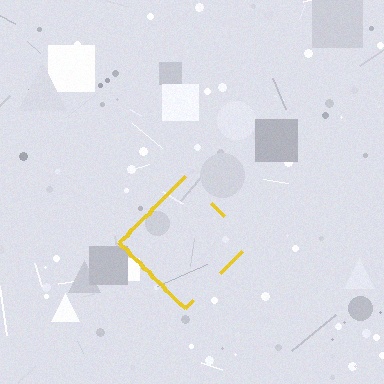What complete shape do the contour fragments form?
The contour fragments form a diamond.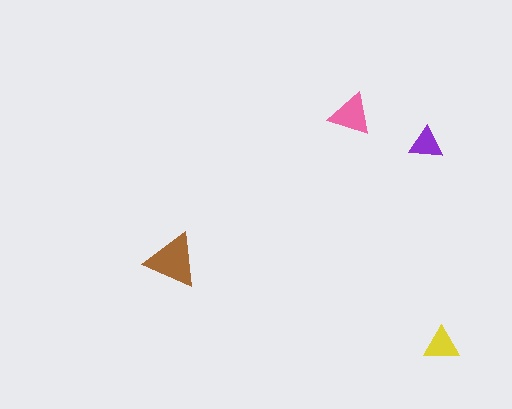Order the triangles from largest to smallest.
the brown one, the pink one, the yellow one, the purple one.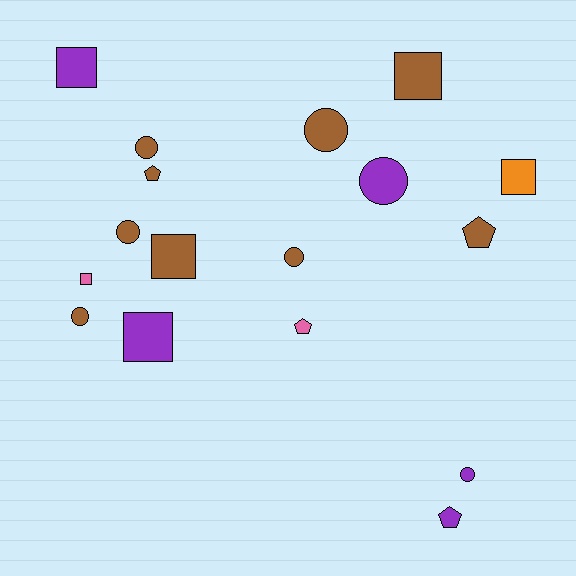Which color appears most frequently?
Brown, with 9 objects.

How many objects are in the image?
There are 17 objects.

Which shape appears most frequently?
Circle, with 7 objects.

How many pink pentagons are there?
There is 1 pink pentagon.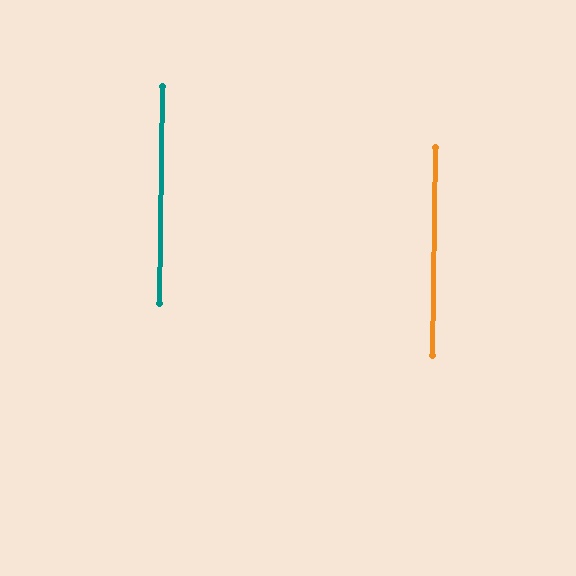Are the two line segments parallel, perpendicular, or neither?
Parallel — their directions differ by only 0.2°.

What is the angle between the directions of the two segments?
Approximately 0 degrees.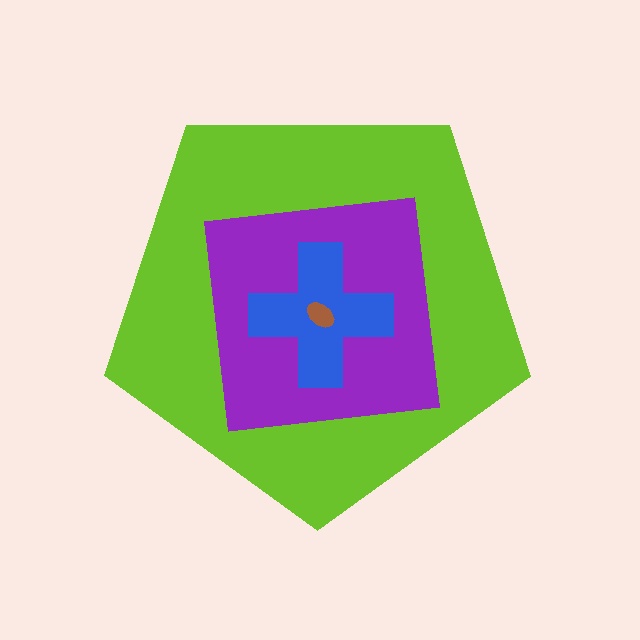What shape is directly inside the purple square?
The blue cross.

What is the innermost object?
The brown ellipse.